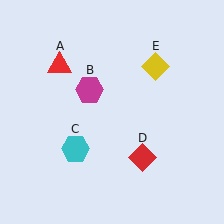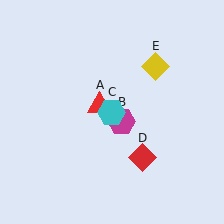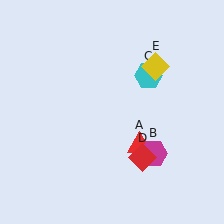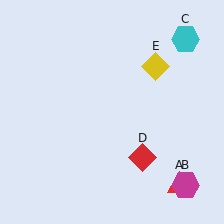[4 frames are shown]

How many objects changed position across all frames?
3 objects changed position: red triangle (object A), magenta hexagon (object B), cyan hexagon (object C).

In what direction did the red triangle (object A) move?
The red triangle (object A) moved down and to the right.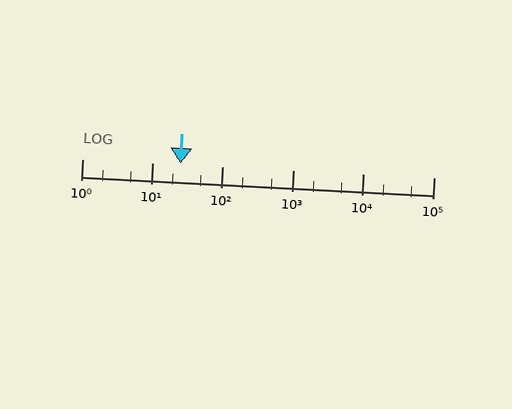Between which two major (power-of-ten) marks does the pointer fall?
The pointer is between 10 and 100.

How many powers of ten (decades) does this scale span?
The scale spans 5 decades, from 1 to 100000.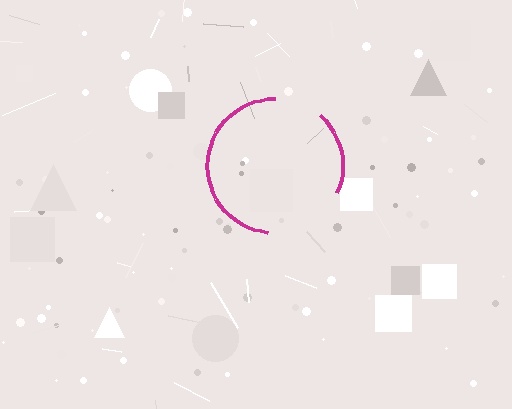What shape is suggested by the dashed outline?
The dashed outline suggests a circle.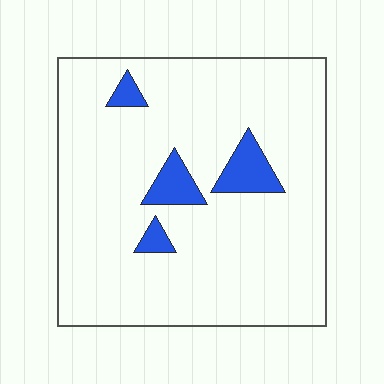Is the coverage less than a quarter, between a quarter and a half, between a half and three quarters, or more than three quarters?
Less than a quarter.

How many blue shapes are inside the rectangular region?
4.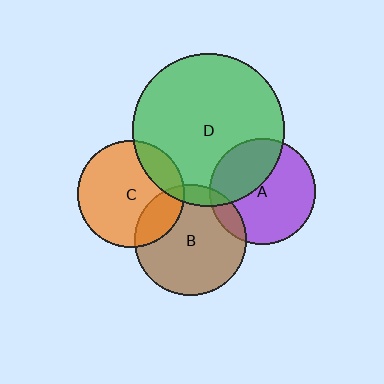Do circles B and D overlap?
Yes.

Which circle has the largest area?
Circle D (green).